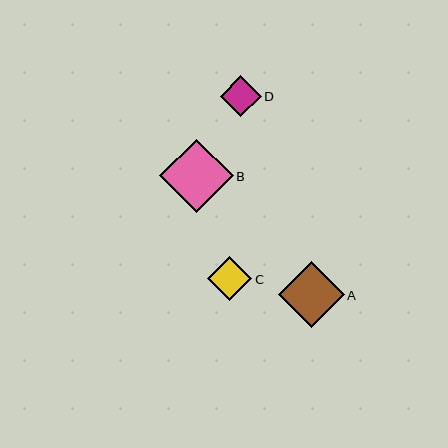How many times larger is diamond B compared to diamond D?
Diamond B is approximately 1.8 times the size of diamond D.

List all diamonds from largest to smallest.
From largest to smallest: B, A, C, D.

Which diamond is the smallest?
Diamond D is the smallest with a size of approximately 41 pixels.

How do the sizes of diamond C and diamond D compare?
Diamond C and diamond D are approximately the same size.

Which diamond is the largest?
Diamond B is the largest with a size of approximately 74 pixels.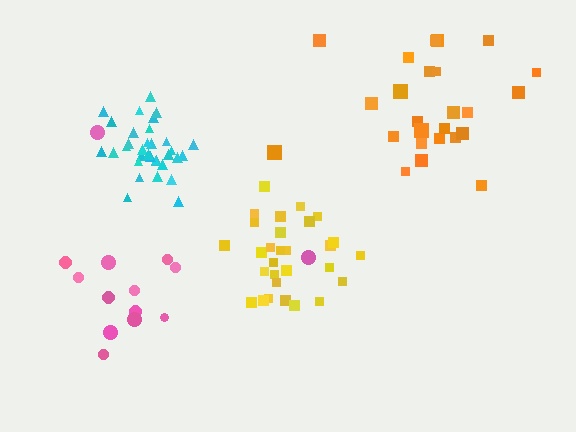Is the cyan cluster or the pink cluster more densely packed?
Cyan.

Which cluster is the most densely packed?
Cyan.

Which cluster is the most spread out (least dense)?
Pink.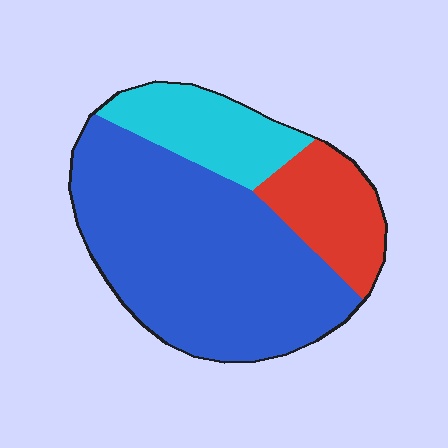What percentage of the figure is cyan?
Cyan covers about 20% of the figure.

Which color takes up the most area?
Blue, at roughly 65%.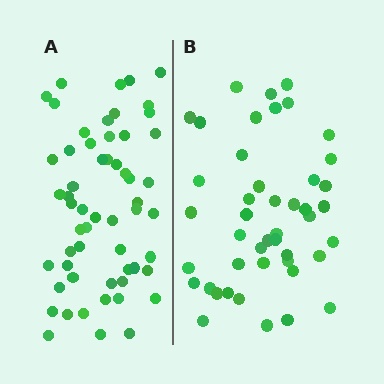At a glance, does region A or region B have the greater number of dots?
Region A (the left region) has more dots.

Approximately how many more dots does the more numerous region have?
Region A has roughly 12 or so more dots than region B.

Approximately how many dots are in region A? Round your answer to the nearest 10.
About 60 dots. (The exact count is 57, which rounds to 60.)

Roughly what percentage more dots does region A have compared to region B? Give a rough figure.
About 25% more.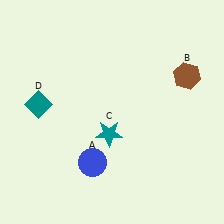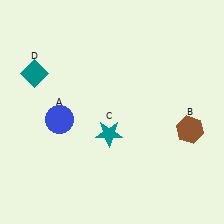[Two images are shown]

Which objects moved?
The objects that moved are: the blue circle (A), the brown hexagon (B), the teal diamond (D).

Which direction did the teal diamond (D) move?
The teal diamond (D) moved up.